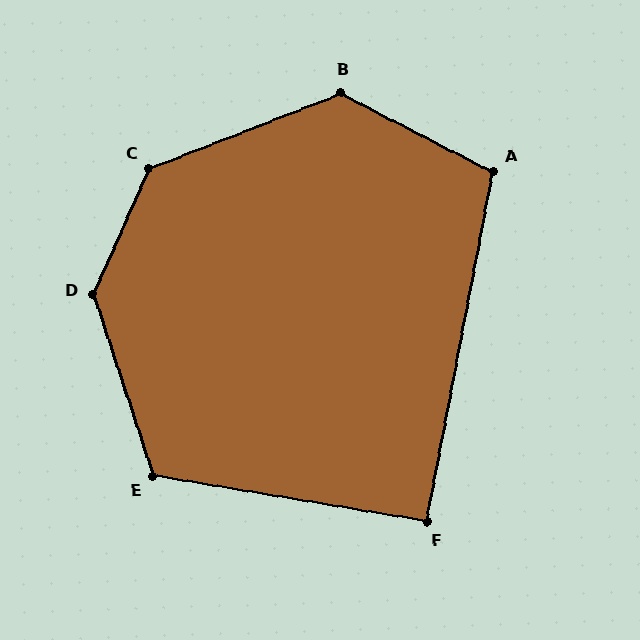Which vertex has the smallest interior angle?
F, at approximately 91 degrees.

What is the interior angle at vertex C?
Approximately 136 degrees (obtuse).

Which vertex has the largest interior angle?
D, at approximately 138 degrees.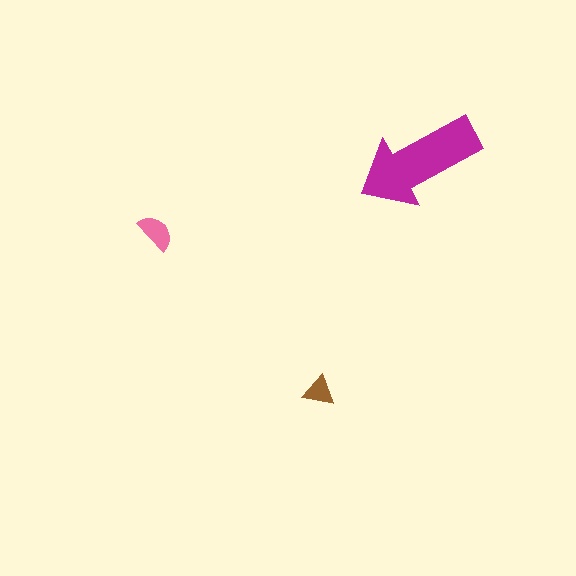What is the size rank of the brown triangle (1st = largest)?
3rd.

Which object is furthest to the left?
The pink semicircle is leftmost.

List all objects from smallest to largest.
The brown triangle, the pink semicircle, the magenta arrow.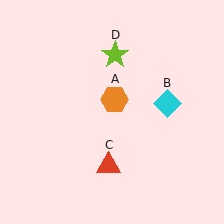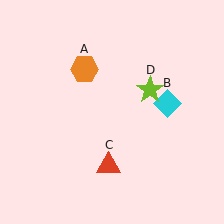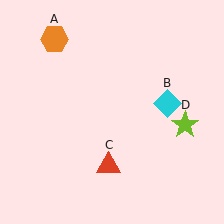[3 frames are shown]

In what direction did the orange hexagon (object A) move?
The orange hexagon (object A) moved up and to the left.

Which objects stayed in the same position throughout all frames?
Cyan diamond (object B) and red triangle (object C) remained stationary.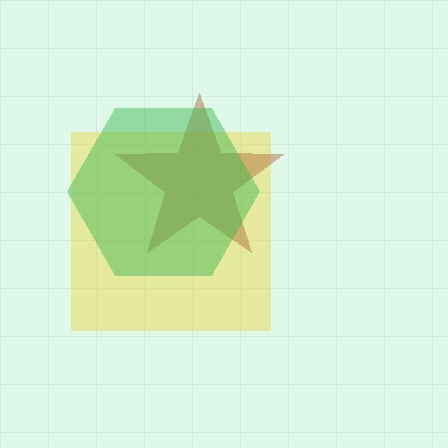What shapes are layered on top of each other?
The layered shapes are: a yellow square, a brown star, a green hexagon.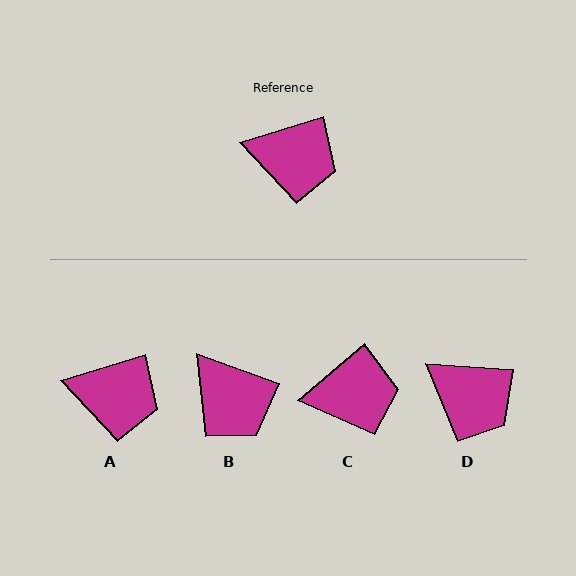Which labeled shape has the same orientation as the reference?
A.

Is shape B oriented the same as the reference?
No, it is off by about 37 degrees.